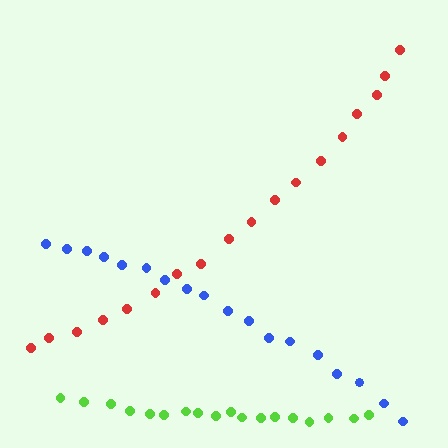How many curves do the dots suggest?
There are 3 distinct paths.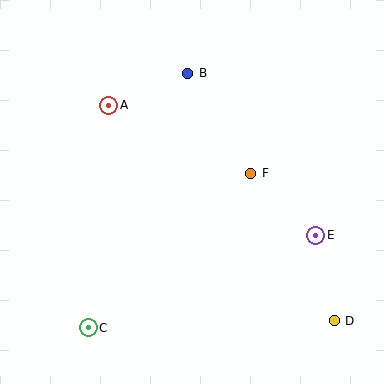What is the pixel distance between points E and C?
The distance between E and C is 245 pixels.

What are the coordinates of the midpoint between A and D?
The midpoint between A and D is at (221, 213).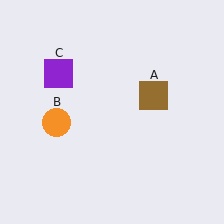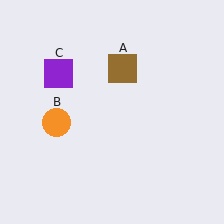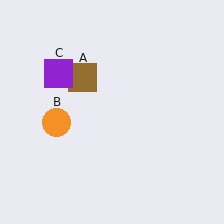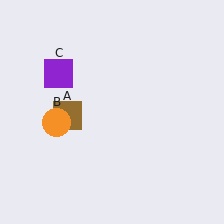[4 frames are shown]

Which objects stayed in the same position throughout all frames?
Orange circle (object B) and purple square (object C) remained stationary.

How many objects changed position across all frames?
1 object changed position: brown square (object A).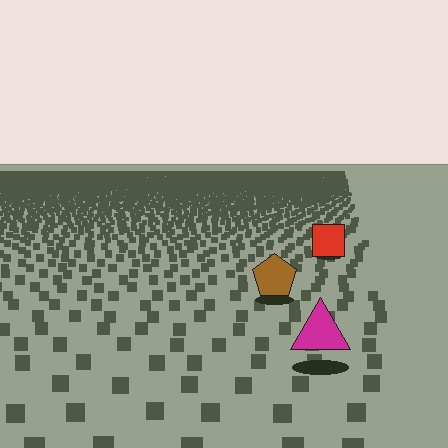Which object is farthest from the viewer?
The red square is farthest from the viewer. It appears smaller and the ground texture around it is denser.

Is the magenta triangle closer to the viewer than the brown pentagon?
Yes. The magenta triangle is closer — you can tell from the texture gradient: the ground texture is coarser near it.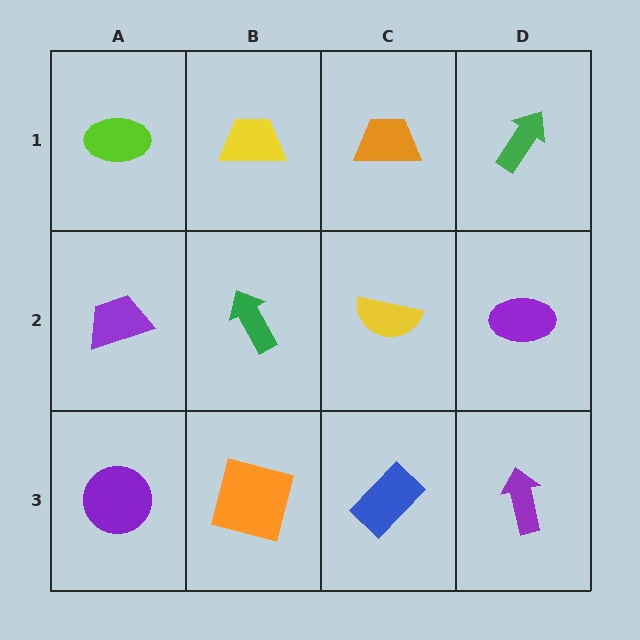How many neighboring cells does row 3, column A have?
2.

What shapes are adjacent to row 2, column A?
A lime ellipse (row 1, column A), a purple circle (row 3, column A), a green arrow (row 2, column B).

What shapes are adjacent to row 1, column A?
A purple trapezoid (row 2, column A), a yellow trapezoid (row 1, column B).